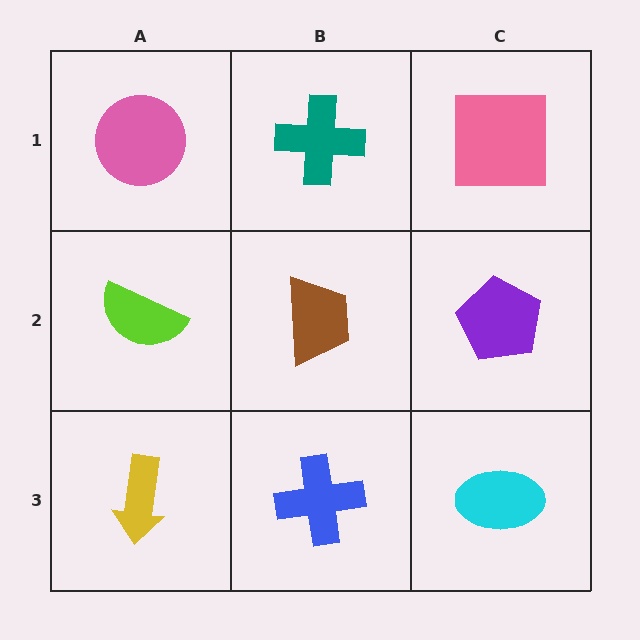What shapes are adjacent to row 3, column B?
A brown trapezoid (row 2, column B), a yellow arrow (row 3, column A), a cyan ellipse (row 3, column C).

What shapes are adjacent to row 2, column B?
A teal cross (row 1, column B), a blue cross (row 3, column B), a lime semicircle (row 2, column A), a purple pentagon (row 2, column C).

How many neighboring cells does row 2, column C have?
3.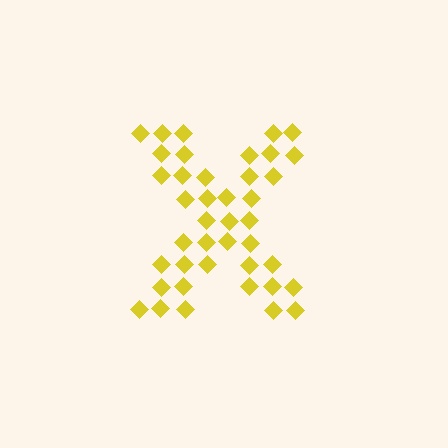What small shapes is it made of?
It is made of small diamonds.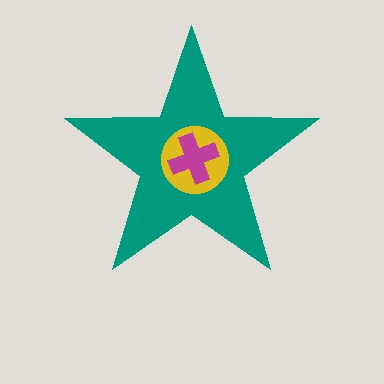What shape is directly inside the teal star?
The yellow circle.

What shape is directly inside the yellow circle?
The magenta cross.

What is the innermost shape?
The magenta cross.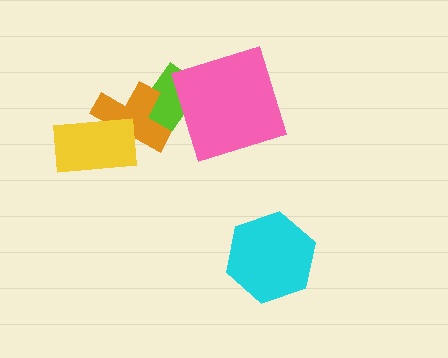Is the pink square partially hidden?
No, no other shape covers it.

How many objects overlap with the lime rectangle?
2 objects overlap with the lime rectangle.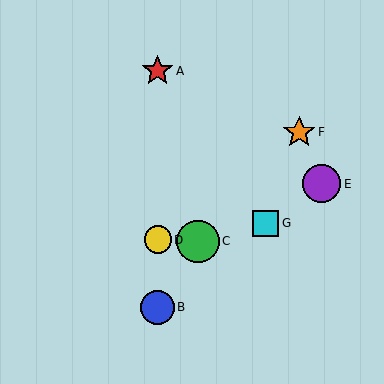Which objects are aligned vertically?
Objects A, B, D are aligned vertically.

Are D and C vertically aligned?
No, D is at x≈158 and C is at x≈198.